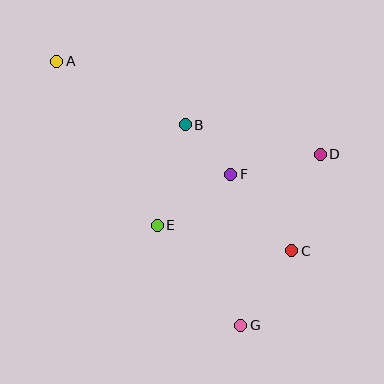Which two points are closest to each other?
Points B and F are closest to each other.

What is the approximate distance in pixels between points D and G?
The distance between D and G is approximately 189 pixels.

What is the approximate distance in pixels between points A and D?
The distance between A and D is approximately 279 pixels.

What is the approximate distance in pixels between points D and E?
The distance between D and E is approximately 178 pixels.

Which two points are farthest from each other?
Points A and G are farthest from each other.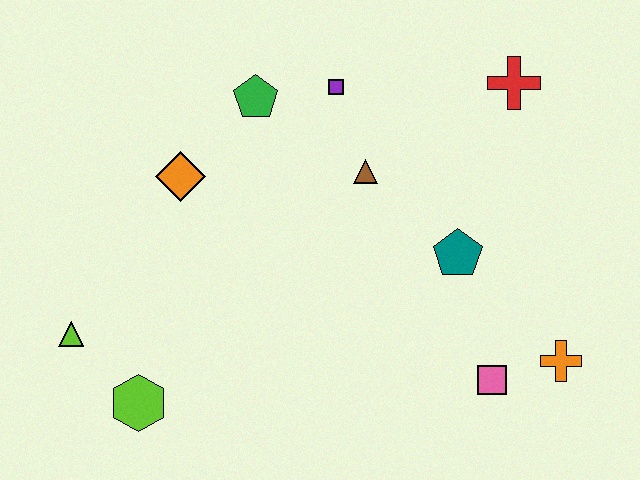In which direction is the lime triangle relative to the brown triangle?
The lime triangle is to the left of the brown triangle.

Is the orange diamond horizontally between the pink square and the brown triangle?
No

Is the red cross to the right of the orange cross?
No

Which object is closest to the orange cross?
The pink square is closest to the orange cross.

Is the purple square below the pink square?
No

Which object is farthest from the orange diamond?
The orange cross is farthest from the orange diamond.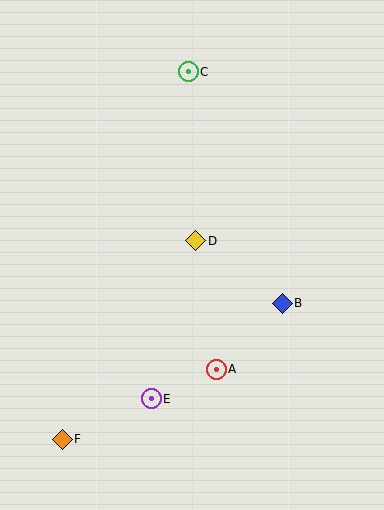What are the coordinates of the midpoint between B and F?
The midpoint between B and F is at (172, 371).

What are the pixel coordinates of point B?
Point B is at (282, 303).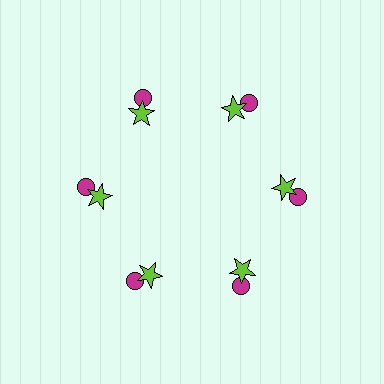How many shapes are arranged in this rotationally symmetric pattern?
There are 12 shapes, arranged in 6 groups of 2.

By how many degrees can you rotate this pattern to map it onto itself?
The pattern maps onto itself every 60 degrees of rotation.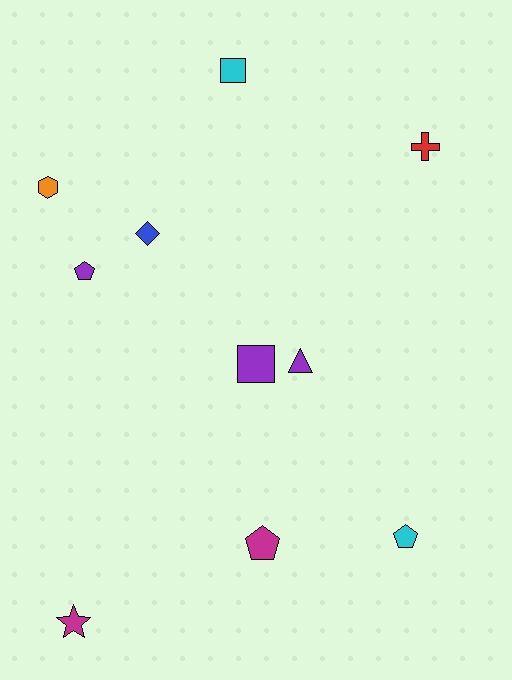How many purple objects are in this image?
There are 3 purple objects.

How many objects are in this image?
There are 10 objects.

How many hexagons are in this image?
There is 1 hexagon.